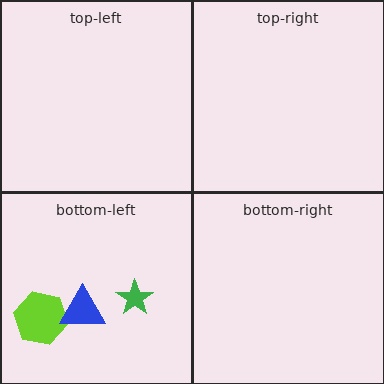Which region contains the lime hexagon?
The bottom-left region.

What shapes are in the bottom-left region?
The lime hexagon, the blue triangle, the green star.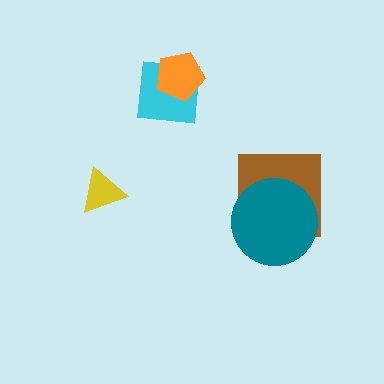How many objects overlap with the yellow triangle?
0 objects overlap with the yellow triangle.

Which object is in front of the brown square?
The teal circle is in front of the brown square.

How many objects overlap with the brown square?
1 object overlaps with the brown square.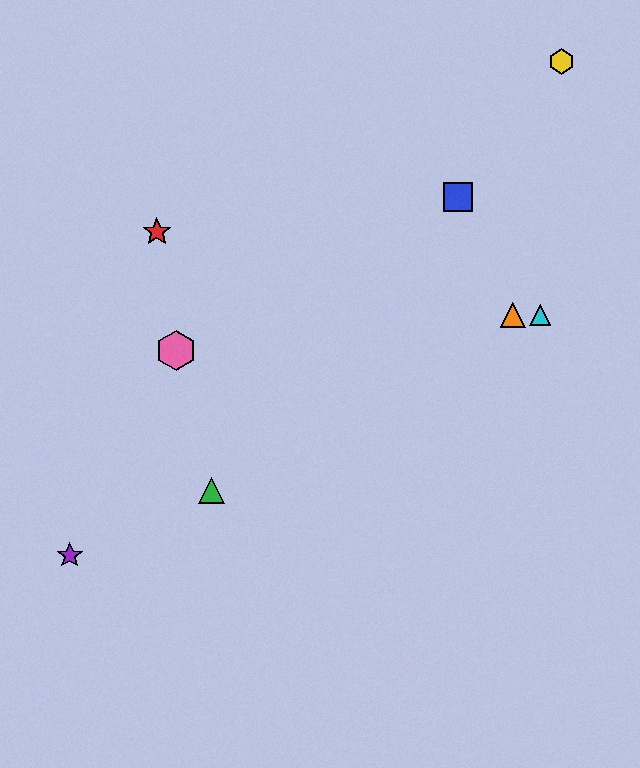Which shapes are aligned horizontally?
The orange triangle, the cyan triangle are aligned horizontally.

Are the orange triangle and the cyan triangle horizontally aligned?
Yes, both are at y≈315.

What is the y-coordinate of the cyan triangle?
The cyan triangle is at y≈315.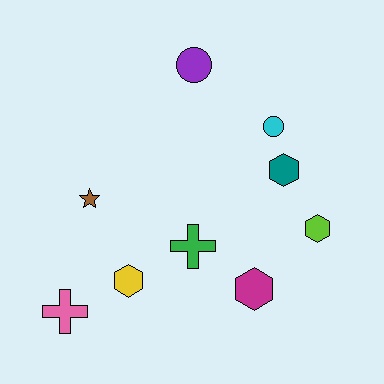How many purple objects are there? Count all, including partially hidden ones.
There is 1 purple object.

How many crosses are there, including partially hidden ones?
There are 2 crosses.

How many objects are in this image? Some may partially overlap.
There are 9 objects.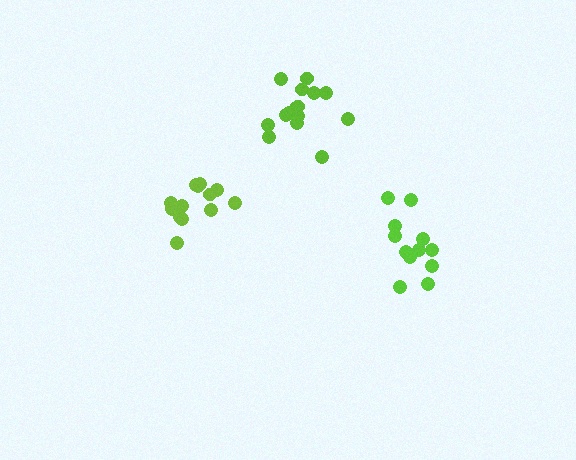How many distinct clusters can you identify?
There are 3 distinct clusters.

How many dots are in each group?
Group 1: 12 dots, Group 2: 13 dots, Group 3: 15 dots (40 total).